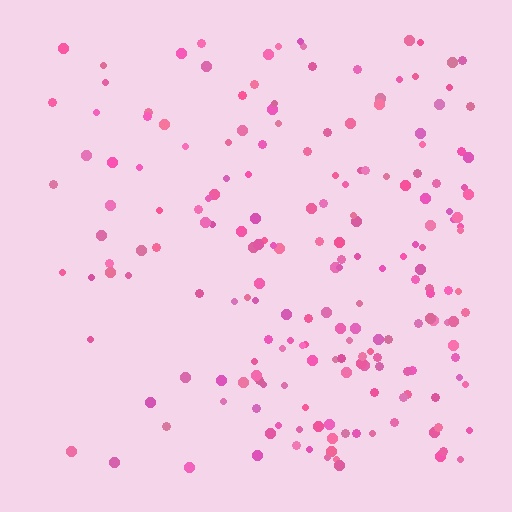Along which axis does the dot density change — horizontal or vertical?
Horizontal.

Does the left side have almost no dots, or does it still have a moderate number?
Still a moderate number, just noticeably fewer than the right.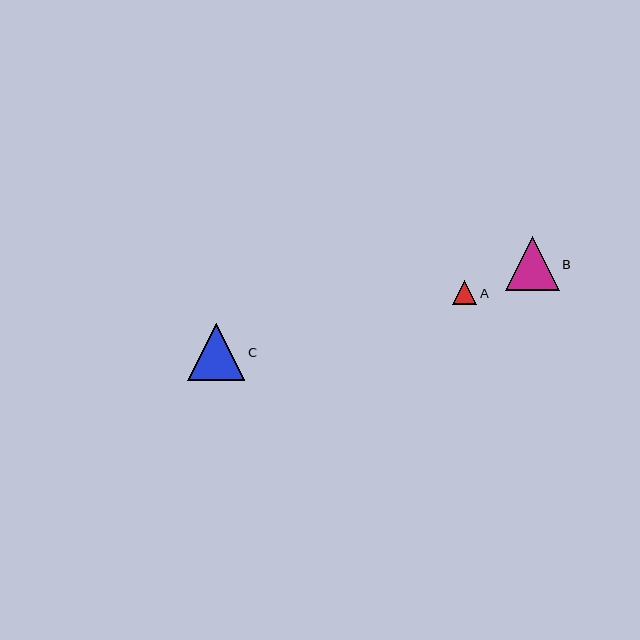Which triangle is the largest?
Triangle C is the largest with a size of approximately 57 pixels.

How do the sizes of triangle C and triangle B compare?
Triangle C and triangle B are approximately the same size.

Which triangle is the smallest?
Triangle A is the smallest with a size of approximately 24 pixels.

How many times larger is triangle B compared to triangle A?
Triangle B is approximately 2.2 times the size of triangle A.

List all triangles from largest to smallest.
From largest to smallest: C, B, A.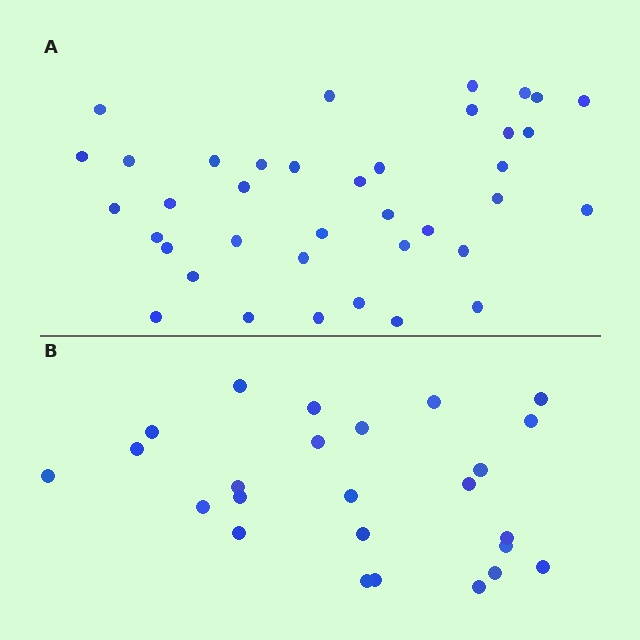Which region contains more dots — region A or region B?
Region A (the top region) has more dots.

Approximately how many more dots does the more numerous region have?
Region A has approximately 15 more dots than region B.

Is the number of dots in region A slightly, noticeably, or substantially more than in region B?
Region A has substantially more. The ratio is roughly 1.5 to 1.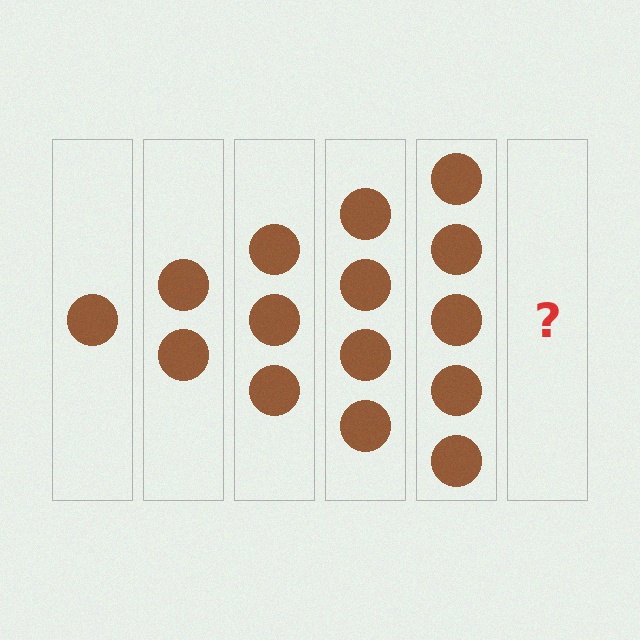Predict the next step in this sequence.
The next step is 6 circles.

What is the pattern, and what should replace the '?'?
The pattern is that each step adds one more circle. The '?' should be 6 circles.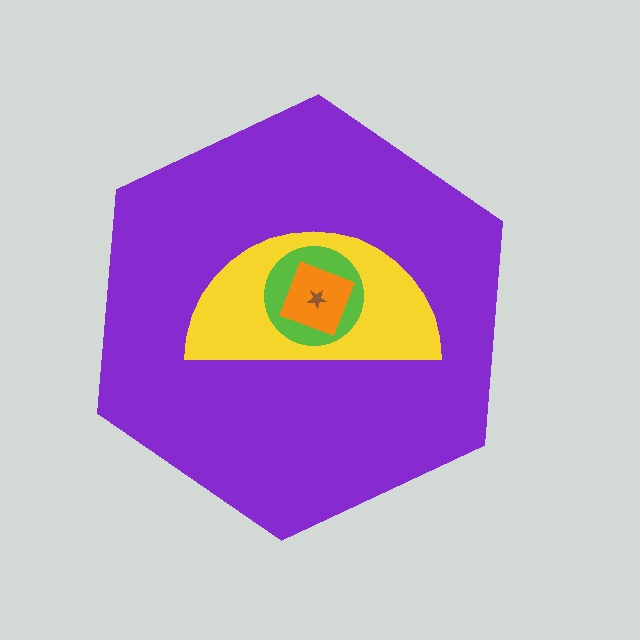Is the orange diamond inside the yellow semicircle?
Yes.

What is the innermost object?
The brown star.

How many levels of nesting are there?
5.